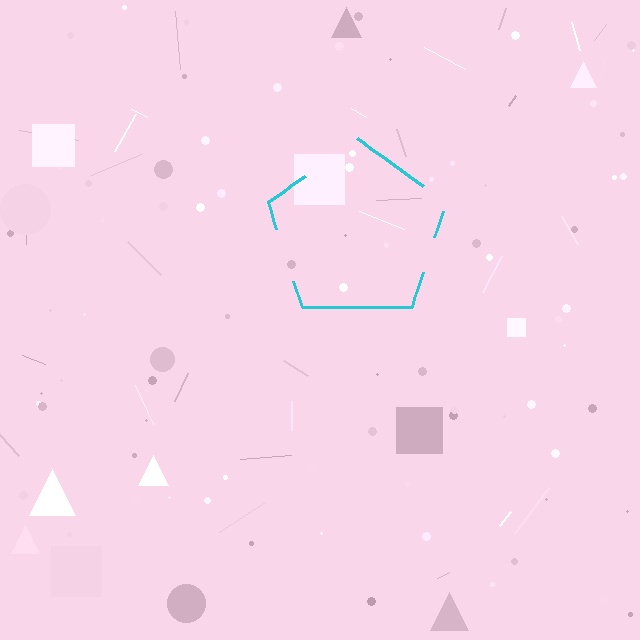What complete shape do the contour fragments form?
The contour fragments form a pentagon.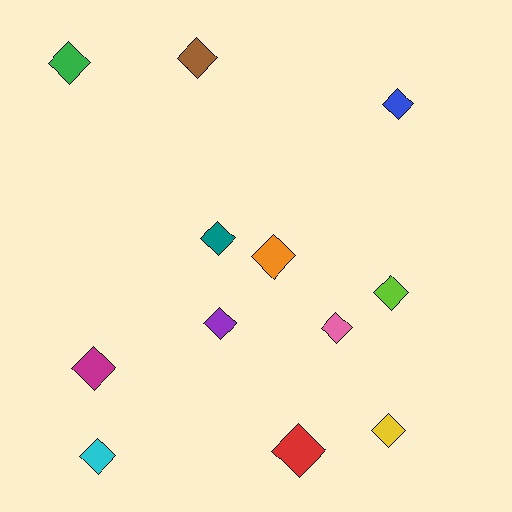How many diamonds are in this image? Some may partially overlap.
There are 12 diamonds.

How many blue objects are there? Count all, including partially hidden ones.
There is 1 blue object.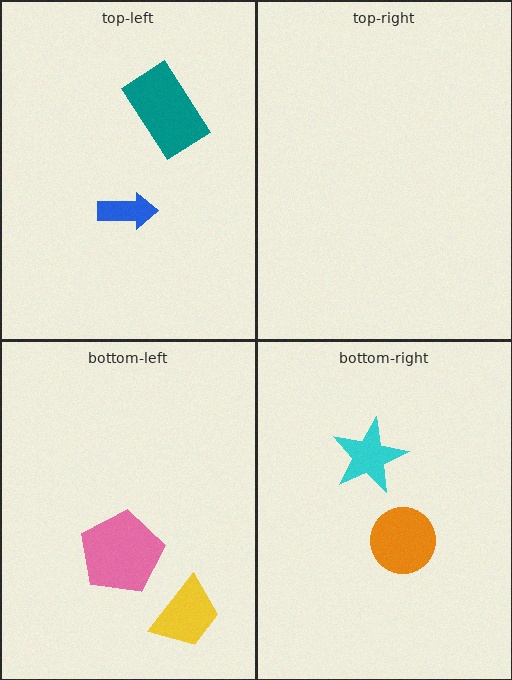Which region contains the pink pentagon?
The bottom-left region.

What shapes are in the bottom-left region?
The pink pentagon, the yellow trapezoid.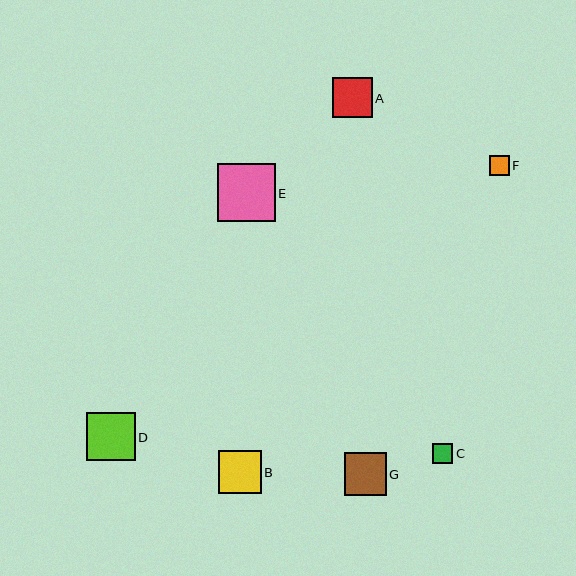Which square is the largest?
Square E is the largest with a size of approximately 57 pixels.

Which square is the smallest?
Square F is the smallest with a size of approximately 20 pixels.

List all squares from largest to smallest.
From largest to smallest: E, D, B, G, A, C, F.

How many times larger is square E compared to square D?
Square E is approximately 1.2 times the size of square D.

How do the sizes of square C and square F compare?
Square C and square F are approximately the same size.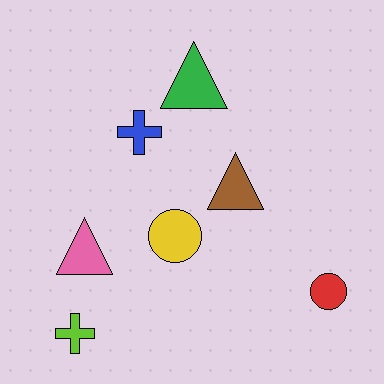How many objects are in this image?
There are 7 objects.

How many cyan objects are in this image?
There are no cyan objects.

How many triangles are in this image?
There are 3 triangles.